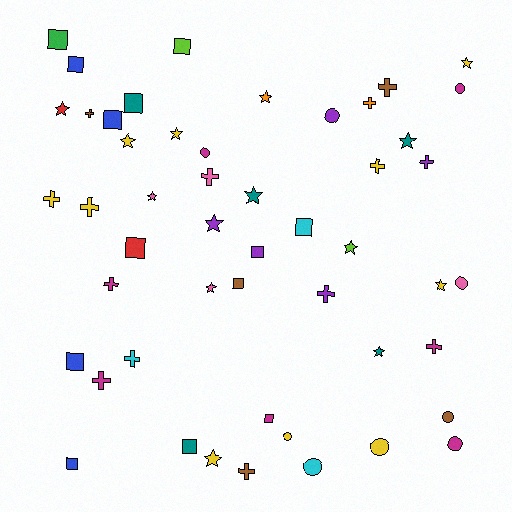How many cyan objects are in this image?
There are 3 cyan objects.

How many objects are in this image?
There are 50 objects.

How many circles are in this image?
There are 9 circles.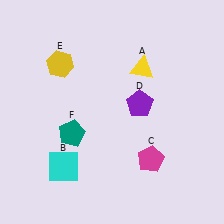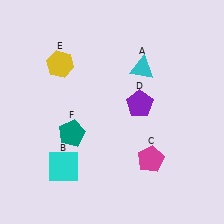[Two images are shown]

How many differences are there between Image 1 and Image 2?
There is 1 difference between the two images.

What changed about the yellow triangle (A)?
In Image 1, A is yellow. In Image 2, it changed to cyan.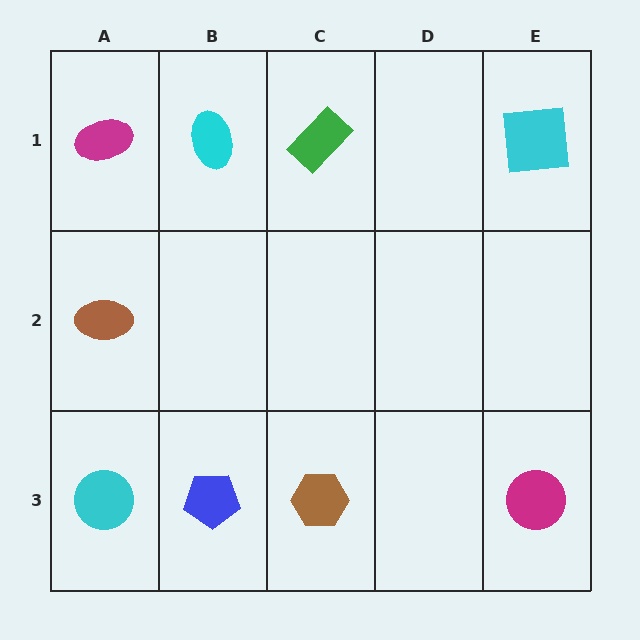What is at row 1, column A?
A magenta ellipse.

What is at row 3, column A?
A cyan circle.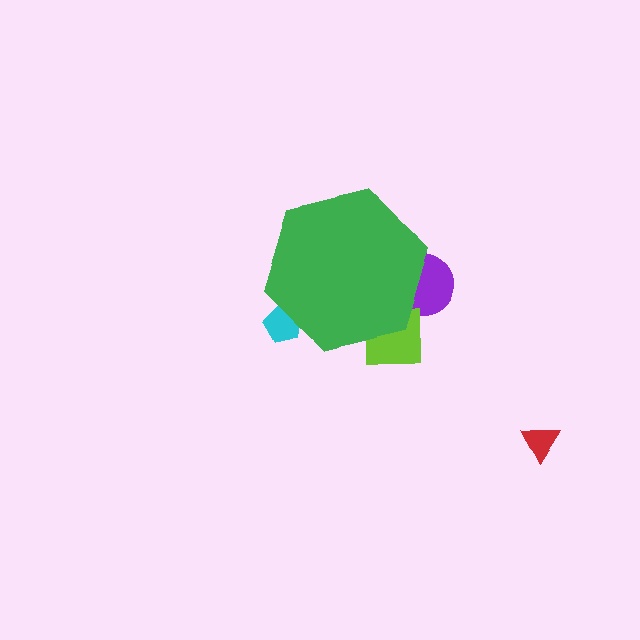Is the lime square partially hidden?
Yes, the lime square is partially hidden behind the green hexagon.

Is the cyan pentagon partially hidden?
Yes, the cyan pentagon is partially hidden behind the green hexagon.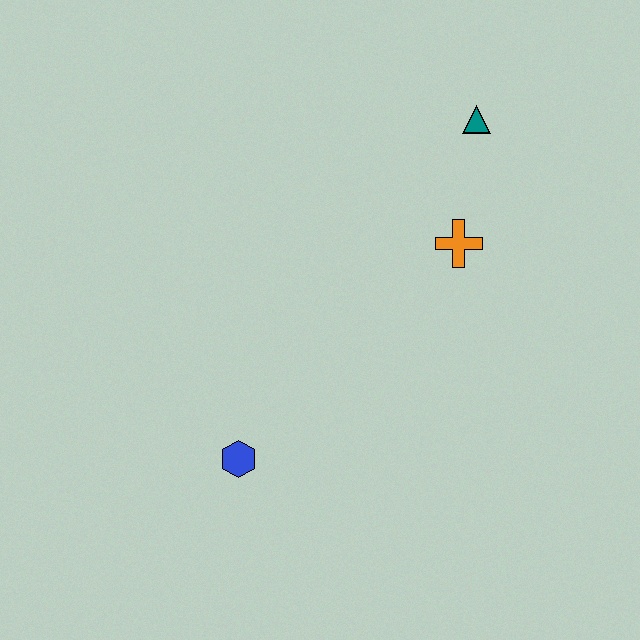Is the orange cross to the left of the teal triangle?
Yes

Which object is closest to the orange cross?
The teal triangle is closest to the orange cross.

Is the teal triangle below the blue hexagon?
No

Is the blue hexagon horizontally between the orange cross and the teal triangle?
No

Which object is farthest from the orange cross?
The blue hexagon is farthest from the orange cross.